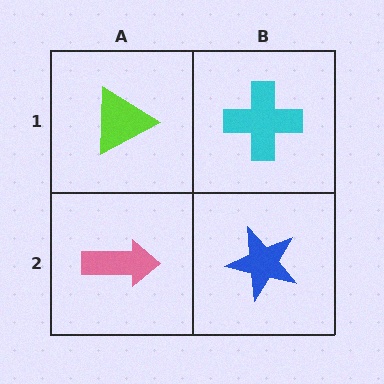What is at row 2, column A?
A pink arrow.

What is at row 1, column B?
A cyan cross.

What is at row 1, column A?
A lime triangle.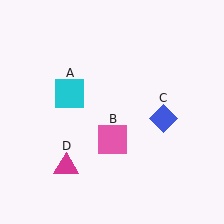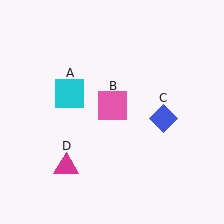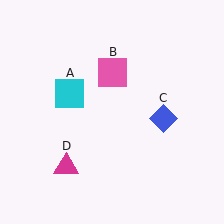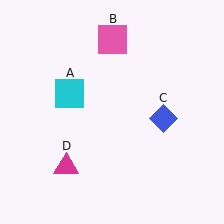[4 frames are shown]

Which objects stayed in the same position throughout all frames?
Cyan square (object A) and blue diamond (object C) and magenta triangle (object D) remained stationary.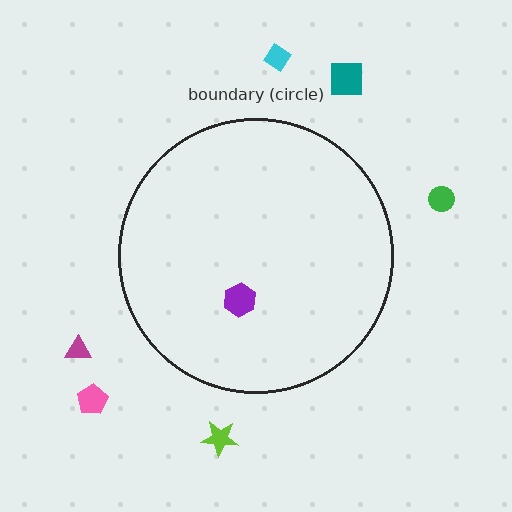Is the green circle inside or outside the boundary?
Outside.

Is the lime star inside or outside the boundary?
Outside.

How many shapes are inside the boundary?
1 inside, 6 outside.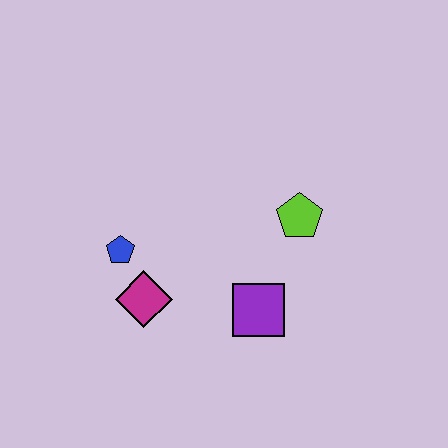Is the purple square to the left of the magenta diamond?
No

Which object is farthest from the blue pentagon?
The lime pentagon is farthest from the blue pentagon.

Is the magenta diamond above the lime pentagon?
No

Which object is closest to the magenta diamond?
The blue pentagon is closest to the magenta diamond.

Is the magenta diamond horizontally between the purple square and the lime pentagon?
No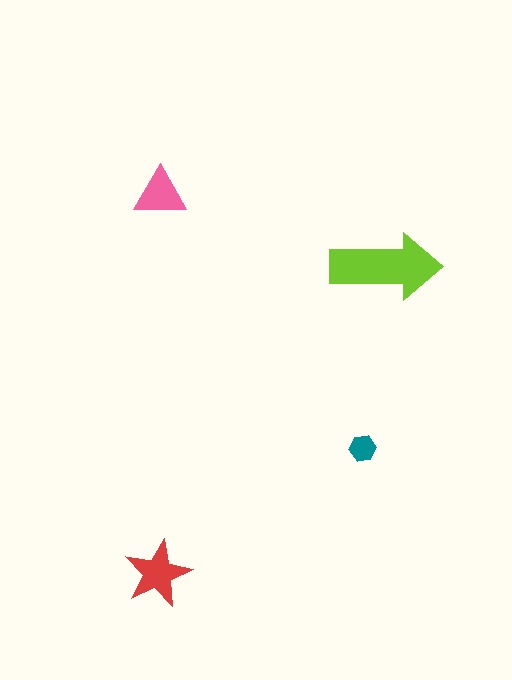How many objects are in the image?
There are 4 objects in the image.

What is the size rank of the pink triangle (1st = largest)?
3rd.